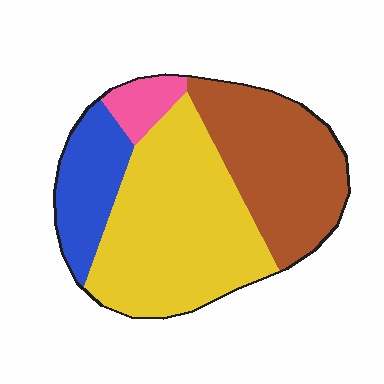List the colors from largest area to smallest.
From largest to smallest: yellow, brown, blue, pink.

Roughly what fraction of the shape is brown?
Brown takes up about one third (1/3) of the shape.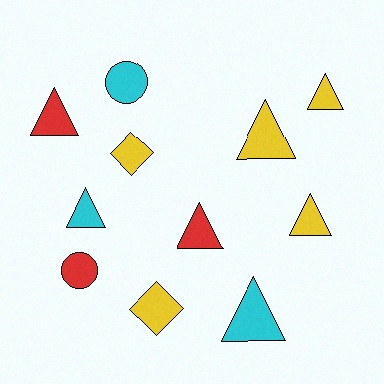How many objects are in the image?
There are 11 objects.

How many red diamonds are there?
There are no red diamonds.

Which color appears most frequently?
Yellow, with 5 objects.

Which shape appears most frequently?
Triangle, with 7 objects.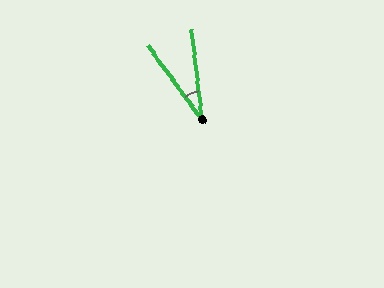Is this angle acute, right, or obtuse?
It is acute.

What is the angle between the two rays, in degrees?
Approximately 29 degrees.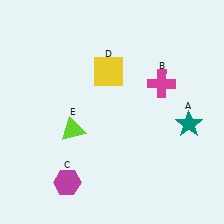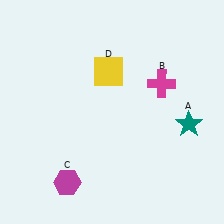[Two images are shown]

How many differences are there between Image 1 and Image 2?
There is 1 difference between the two images.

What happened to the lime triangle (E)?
The lime triangle (E) was removed in Image 2. It was in the bottom-left area of Image 1.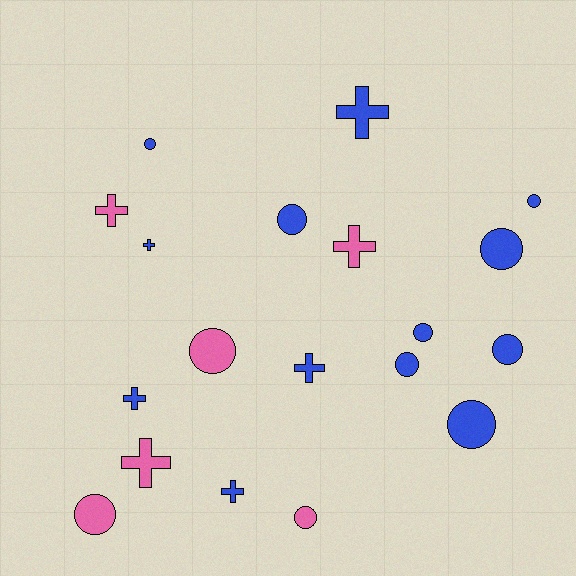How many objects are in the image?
There are 19 objects.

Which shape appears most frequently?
Circle, with 11 objects.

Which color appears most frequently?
Blue, with 13 objects.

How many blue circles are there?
There are 8 blue circles.